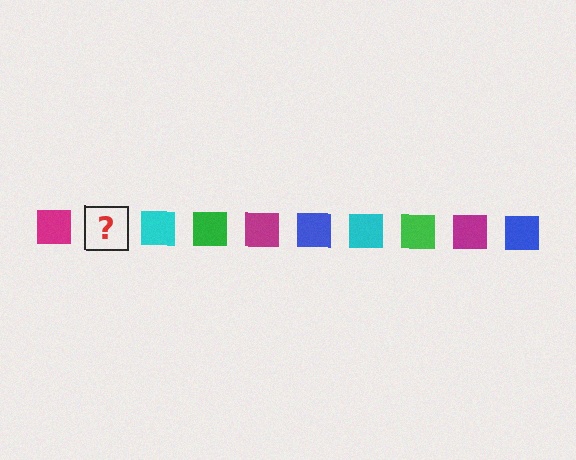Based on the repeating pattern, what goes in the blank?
The blank should be a blue square.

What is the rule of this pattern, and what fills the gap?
The rule is that the pattern cycles through magenta, blue, cyan, green squares. The gap should be filled with a blue square.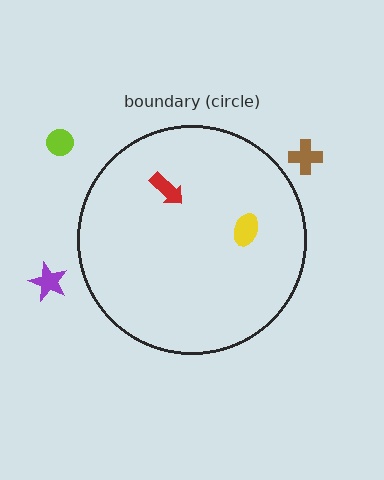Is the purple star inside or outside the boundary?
Outside.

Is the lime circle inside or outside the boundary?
Outside.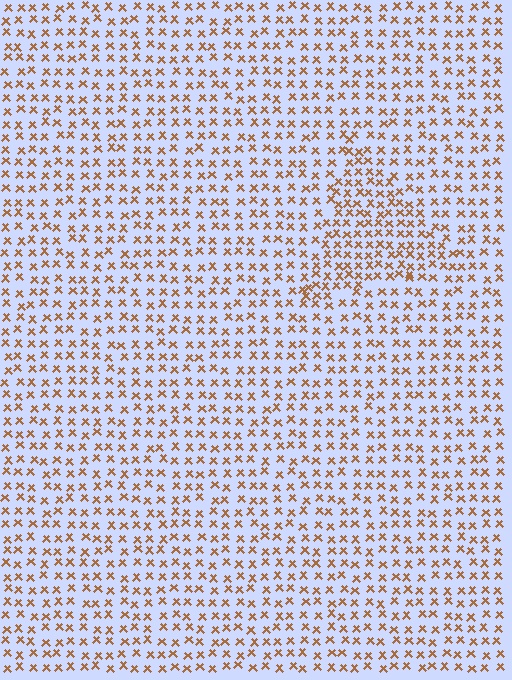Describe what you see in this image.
The image contains small brown elements arranged at two different densities. A triangle-shaped region is visible where the elements are more densely packed than the surrounding area.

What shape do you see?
I see a triangle.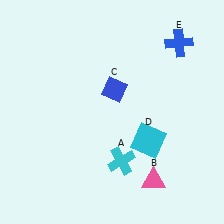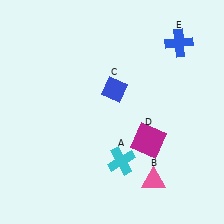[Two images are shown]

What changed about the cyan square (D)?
In Image 1, D is cyan. In Image 2, it changed to magenta.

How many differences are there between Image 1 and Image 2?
There is 1 difference between the two images.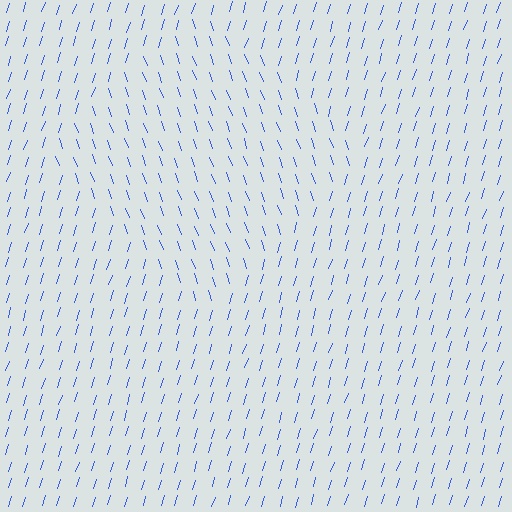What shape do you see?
I see a diamond.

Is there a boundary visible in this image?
Yes, there is a texture boundary formed by a change in line orientation.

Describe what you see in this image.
The image is filled with small blue line segments. A diamond region in the image has lines oriented differently from the surrounding lines, creating a visible texture boundary.